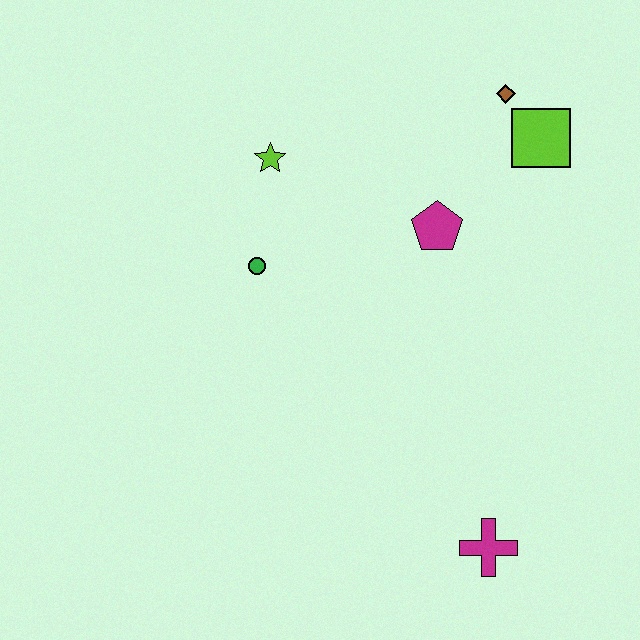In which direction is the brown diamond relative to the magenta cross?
The brown diamond is above the magenta cross.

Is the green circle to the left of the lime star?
Yes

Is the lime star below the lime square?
Yes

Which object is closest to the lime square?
The brown diamond is closest to the lime square.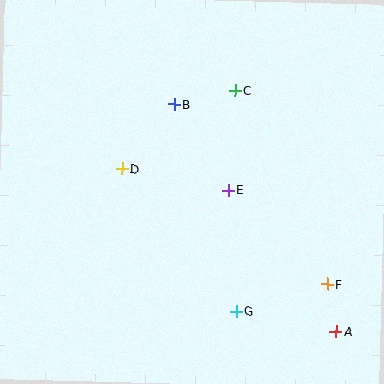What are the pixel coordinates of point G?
Point G is at (236, 312).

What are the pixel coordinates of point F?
Point F is at (327, 284).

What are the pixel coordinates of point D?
Point D is at (122, 169).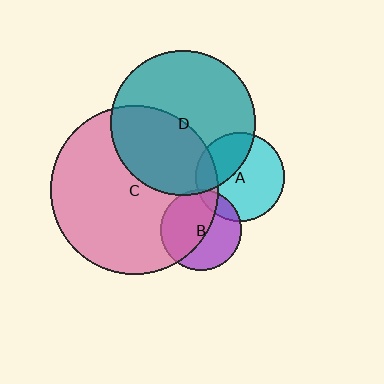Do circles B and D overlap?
Yes.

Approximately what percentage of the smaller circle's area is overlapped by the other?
Approximately 5%.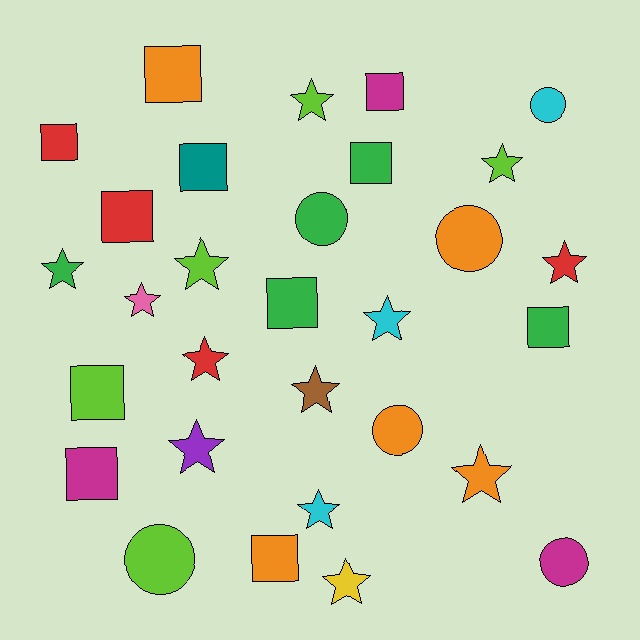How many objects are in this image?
There are 30 objects.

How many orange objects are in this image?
There are 5 orange objects.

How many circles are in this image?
There are 6 circles.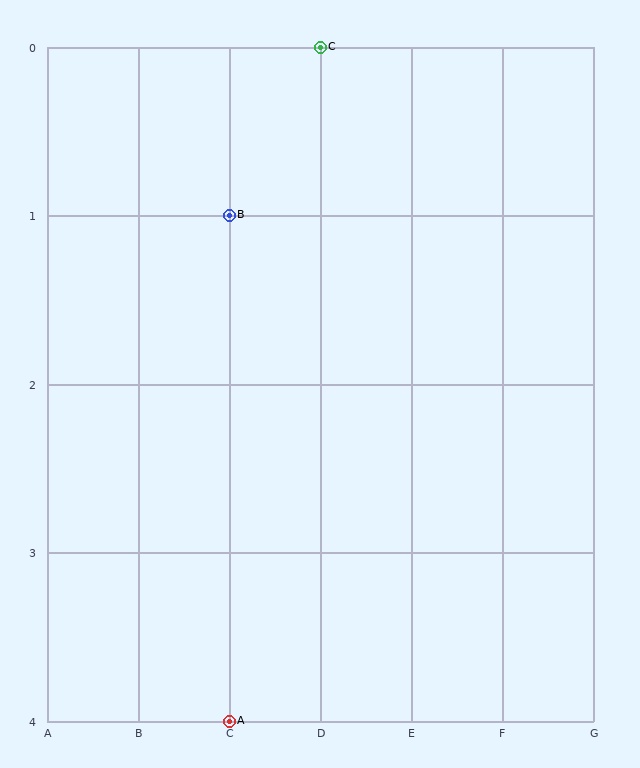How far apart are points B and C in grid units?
Points B and C are 1 column and 1 row apart (about 1.4 grid units diagonally).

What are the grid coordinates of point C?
Point C is at grid coordinates (D, 0).